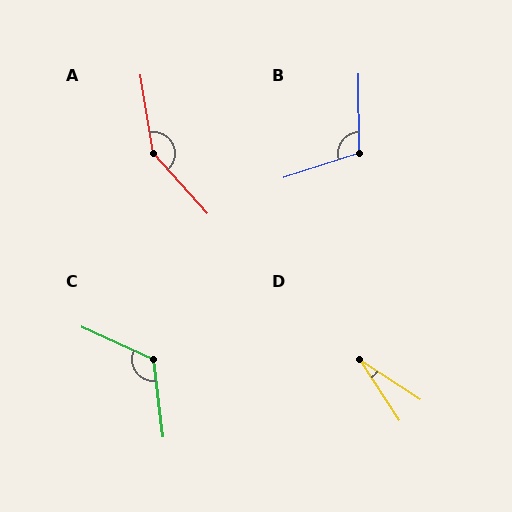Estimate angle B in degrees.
Approximately 107 degrees.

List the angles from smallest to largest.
D (24°), B (107°), C (122°), A (147°).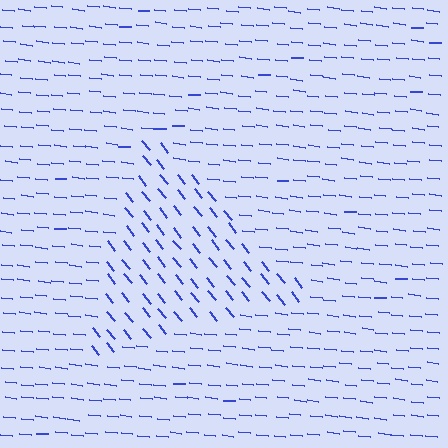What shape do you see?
I see a triangle.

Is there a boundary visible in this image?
Yes, there is a texture boundary formed by a change in line orientation.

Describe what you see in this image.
The image is filled with small blue line segments. A triangle region in the image has lines oriented differently from the surrounding lines, creating a visible texture boundary.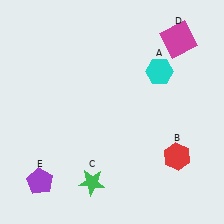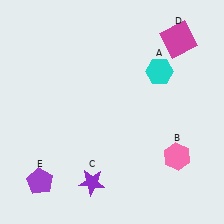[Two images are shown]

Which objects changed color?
B changed from red to pink. C changed from green to purple.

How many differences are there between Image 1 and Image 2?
There are 2 differences between the two images.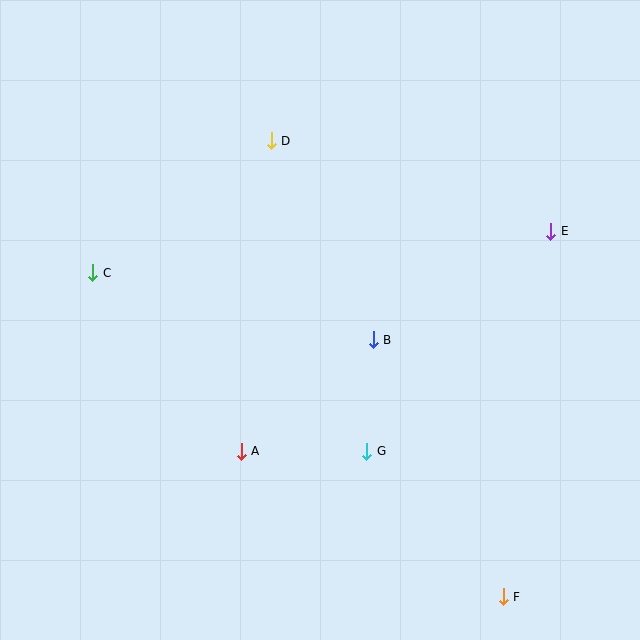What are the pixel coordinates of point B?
Point B is at (373, 340).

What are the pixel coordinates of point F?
Point F is at (503, 597).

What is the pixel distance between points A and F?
The distance between A and F is 300 pixels.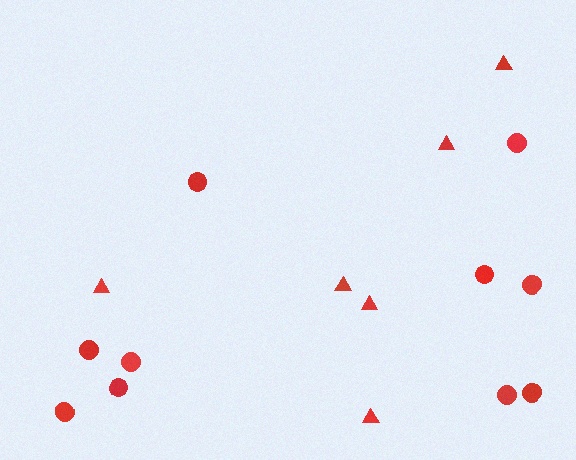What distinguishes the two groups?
There are 2 groups: one group of triangles (6) and one group of circles (10).